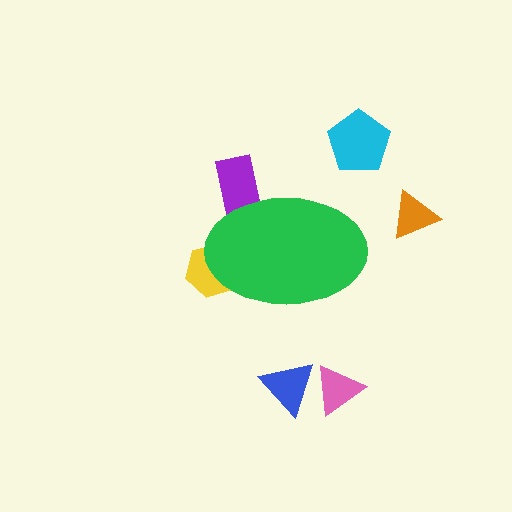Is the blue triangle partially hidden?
No, the blue triangle is fully visible.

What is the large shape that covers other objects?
A green ellipse.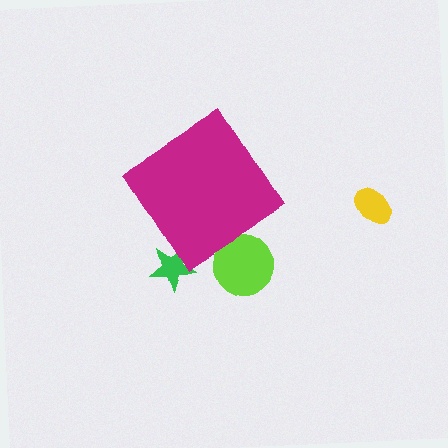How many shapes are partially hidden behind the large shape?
2 shapes are partially hidden.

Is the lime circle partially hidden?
Yes, the lime circle is partially hidden behind the magenta diamond.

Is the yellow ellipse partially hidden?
No, the yellow ellipse is fully visible.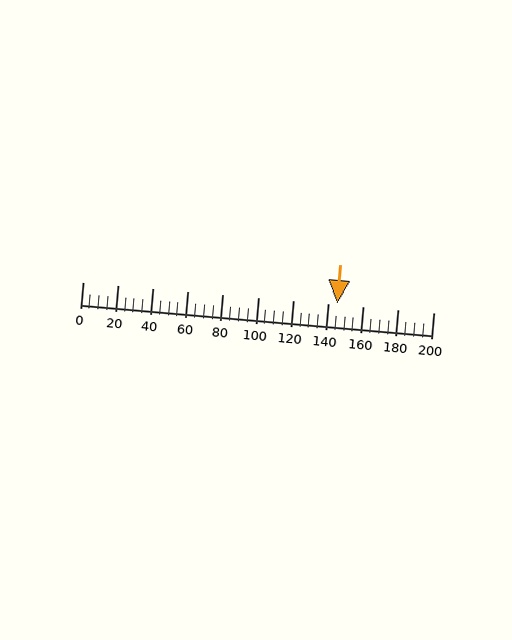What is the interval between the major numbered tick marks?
The major tick marks are spaced 20 units apart.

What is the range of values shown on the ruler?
The ruler shows values from 0 to 200.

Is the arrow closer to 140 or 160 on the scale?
The arrow is closer to 140.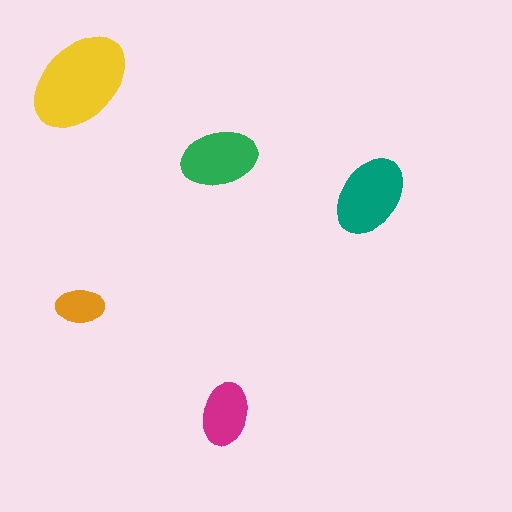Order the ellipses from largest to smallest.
the yellow one, the teal one, the green one, the magenta one, the orange one.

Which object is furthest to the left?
The yellow ellipse is leftmost.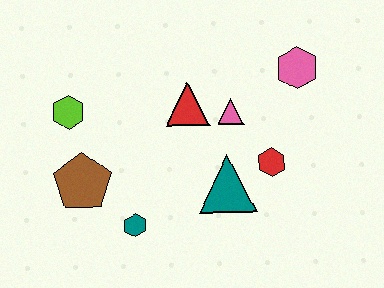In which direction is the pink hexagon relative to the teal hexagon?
The pink hexagon is to the right of the teal hexagon.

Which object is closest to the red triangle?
The pink triangle is closest to the red triangle.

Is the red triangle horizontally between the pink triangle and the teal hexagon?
Yes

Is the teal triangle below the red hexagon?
Yes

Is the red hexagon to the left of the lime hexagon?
No